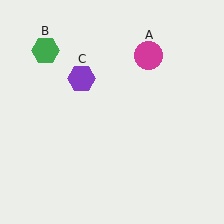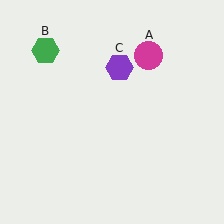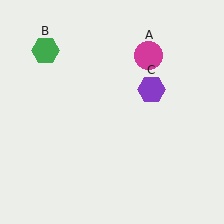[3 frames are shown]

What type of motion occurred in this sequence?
The purple hexagon (object C) rotated clockwise around the center of the scene.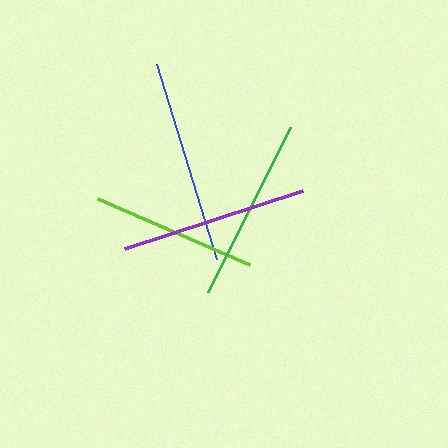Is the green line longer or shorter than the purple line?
The purple line is longer than the green line.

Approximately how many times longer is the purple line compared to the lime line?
The purple line is approximately 1.1 times the length of the lime line.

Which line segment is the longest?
The blue line is the longest at approximately 204 pixels.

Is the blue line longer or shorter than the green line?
The blue line is longer than the green line.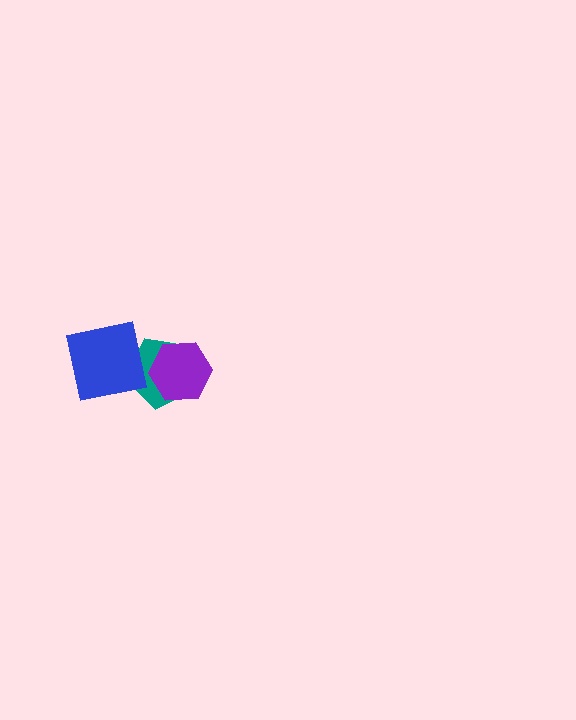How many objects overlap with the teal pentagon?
2 objects overlap with the teal pentagon.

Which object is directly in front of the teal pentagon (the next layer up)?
The purple hexagon is directly in front of the teal pentagon.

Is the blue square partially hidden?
No, no other shape covers it.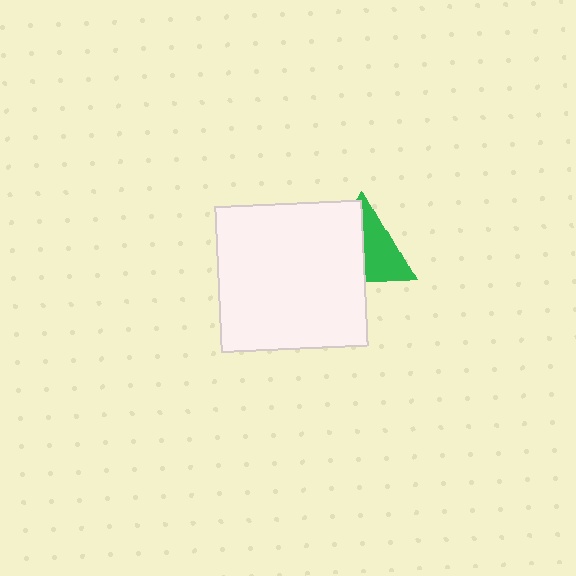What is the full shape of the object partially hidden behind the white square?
The partially hidden object is a green triangle.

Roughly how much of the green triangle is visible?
About half of it is visible (roughly 50%).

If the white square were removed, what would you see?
You would see the complete green triangle.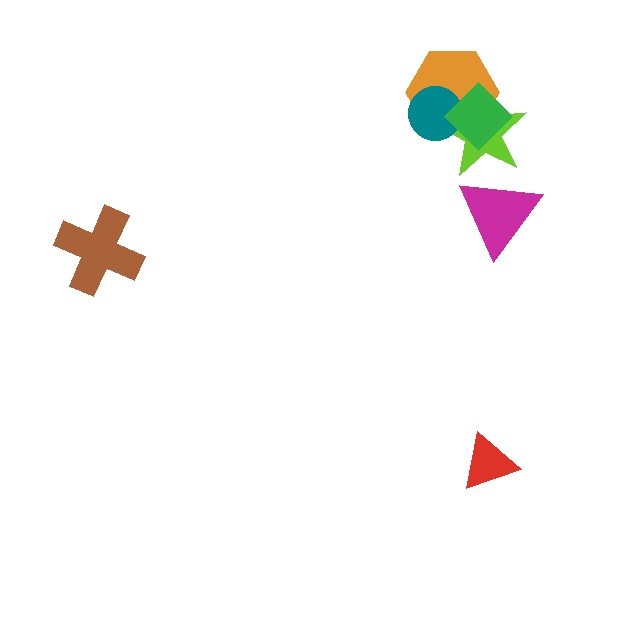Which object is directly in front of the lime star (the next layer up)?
The teal circle is directly in front of the lime star.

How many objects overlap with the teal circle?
3 objects overlap with the teal circle.